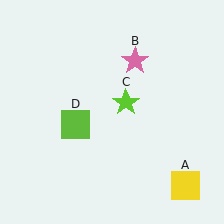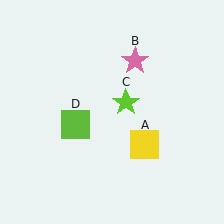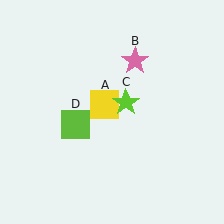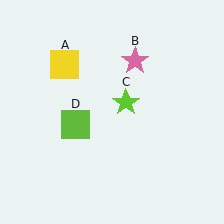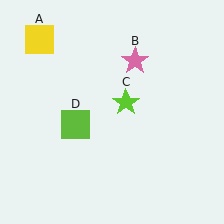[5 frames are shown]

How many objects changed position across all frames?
1 object changed position: yellow square (object A).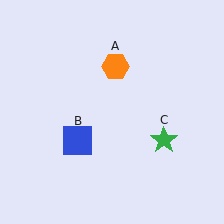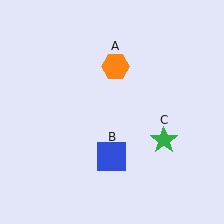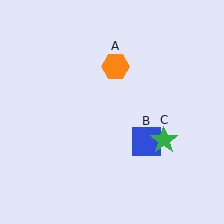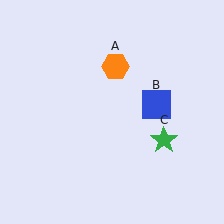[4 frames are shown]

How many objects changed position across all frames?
1 object changed position: blue square (object B).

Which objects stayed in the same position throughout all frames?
Orange hexagon (object A) and green star (object C) remained stationary.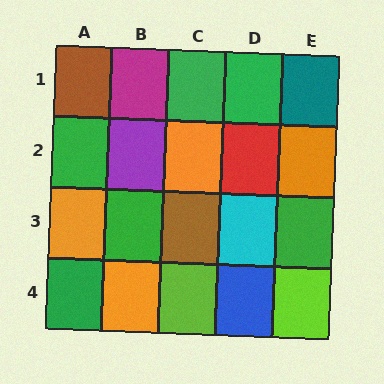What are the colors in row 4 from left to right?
Green, orange, lime, blue, lime.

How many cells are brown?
2 cells are brown.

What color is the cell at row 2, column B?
Purple.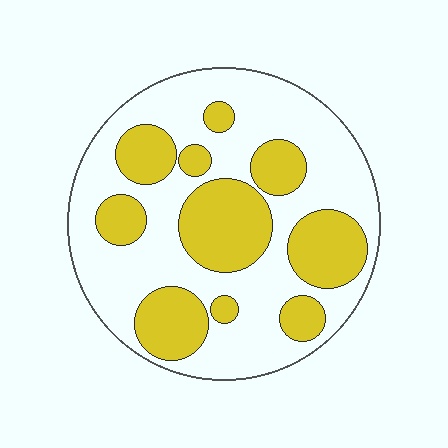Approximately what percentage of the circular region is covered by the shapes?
Approximately 35%.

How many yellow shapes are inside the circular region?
10.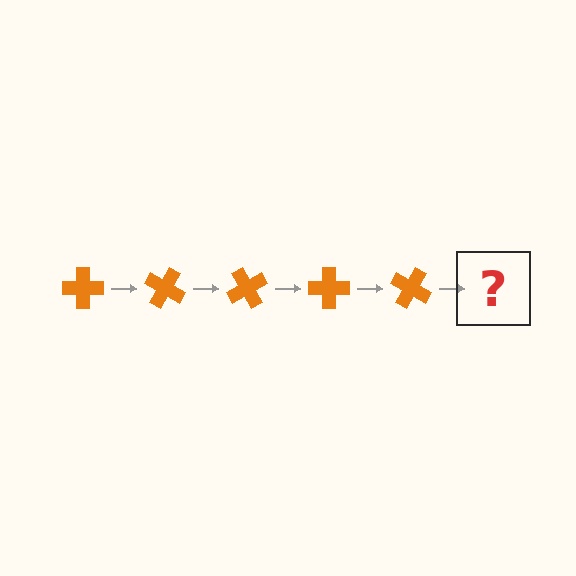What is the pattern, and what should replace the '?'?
The pattern is that the cross rotates 30 degrees each step. The '?' should be an orange cross rotated 150 degrees.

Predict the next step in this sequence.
The next step is an orange cross rotated 150 degrees.